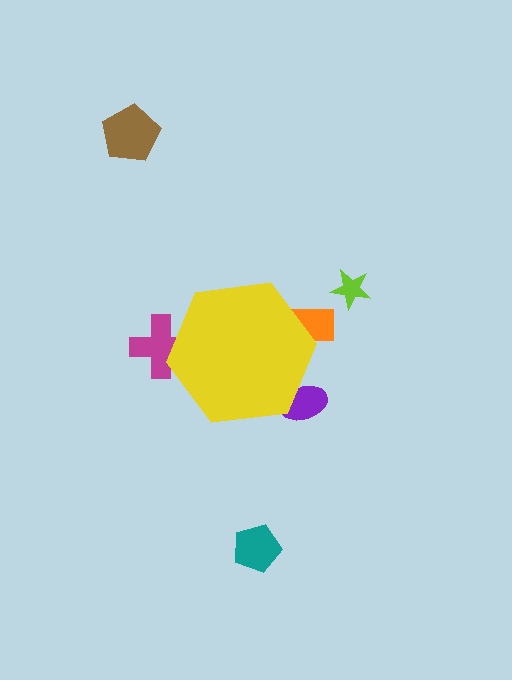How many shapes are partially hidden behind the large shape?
3 shapes are partially hidden.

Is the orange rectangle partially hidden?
Yes, the orange rectangle is partially hidden behind the yellow hexagon.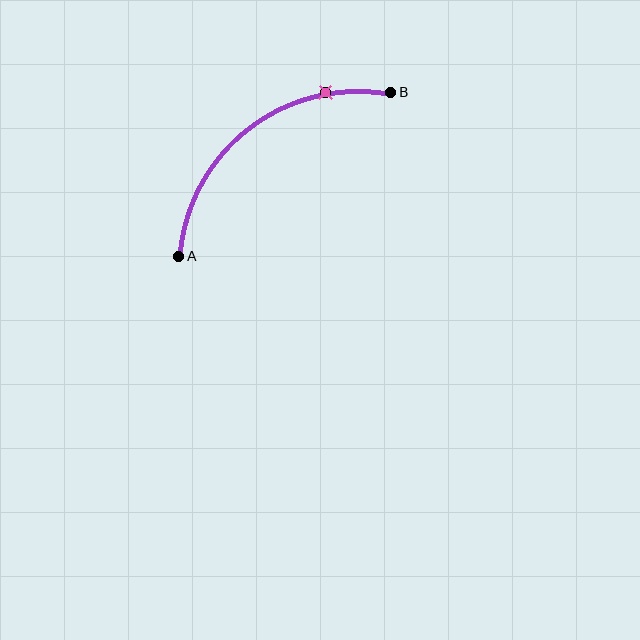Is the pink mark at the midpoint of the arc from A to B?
No. The pink mark lies on the arc but is closer to endpoint B. The arc midpoint would be at the point on the curve equidistant along the arc from both A and B.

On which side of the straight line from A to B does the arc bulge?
The arc bulges above and to the left of the straight line connecting A and B.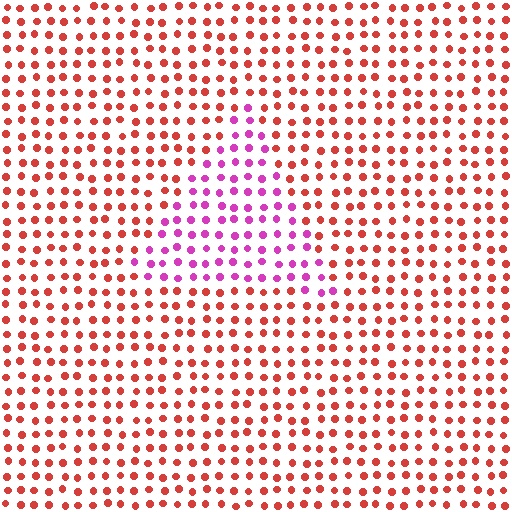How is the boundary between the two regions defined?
The boundary is defined purely by a slight shift in hue (about 52 degrees). Spacing, size, and orientation are identical on both sides.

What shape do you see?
I see a triangle.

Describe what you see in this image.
The image is filled with small red elements in a uniform arrangement. A triangle-shaped region is visible where the elements are tinted to a slightly different hue, forming a subtle color boundary.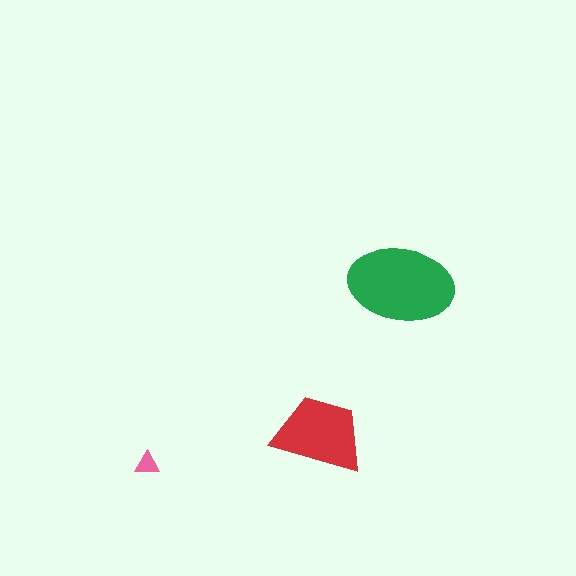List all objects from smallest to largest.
The pink triangle, the red trapezoid, the green ellipse.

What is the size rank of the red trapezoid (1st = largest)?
2nd.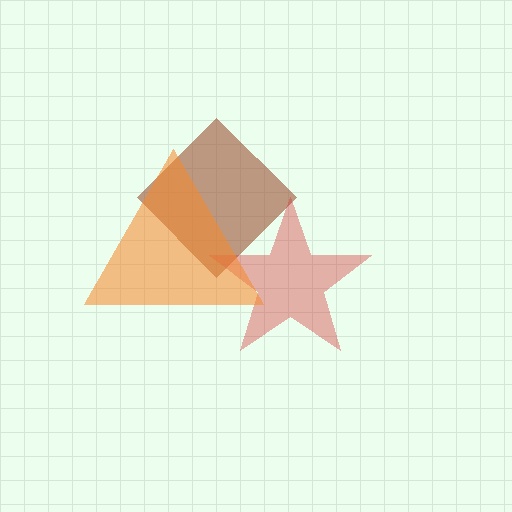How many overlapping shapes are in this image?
There are 3 overlapping shapes in the image.